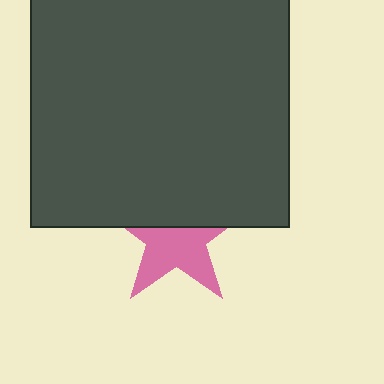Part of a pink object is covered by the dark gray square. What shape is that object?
It is a star.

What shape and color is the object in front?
The object in front is a dark gray square.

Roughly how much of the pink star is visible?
About half of it is visible (roughly 55%).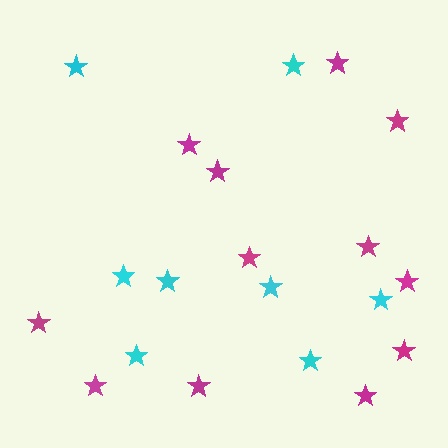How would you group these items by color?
There are 2 groups: one group of cyan stars (8) and one group of magenta stars (12).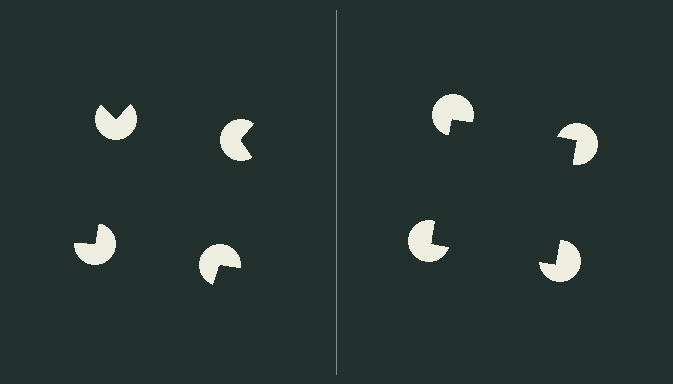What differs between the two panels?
The pac-man discs are positioned identically on both sides; only the wedge orientations differ. On the right they align to a square; on the left they are misaligned.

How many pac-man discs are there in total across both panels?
8 — 4 on each side.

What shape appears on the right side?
An illusory square.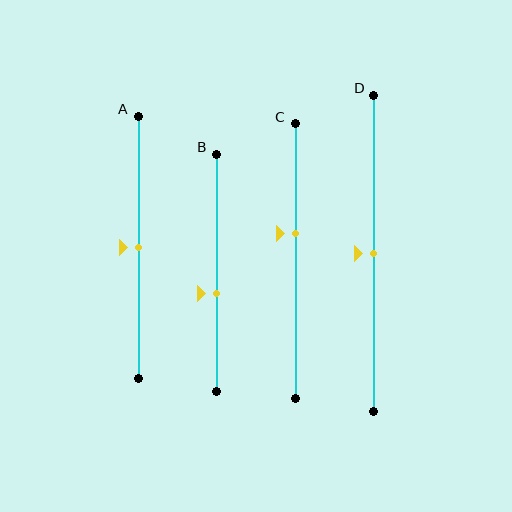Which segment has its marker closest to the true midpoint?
Segment A has its marker closest to the true midpoint.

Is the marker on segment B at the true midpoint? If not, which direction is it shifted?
No, the marker on segment B is shifted downward by about 9% of the segment length.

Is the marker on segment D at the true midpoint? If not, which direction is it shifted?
Yes, the marker on segment D is at the true midpoint.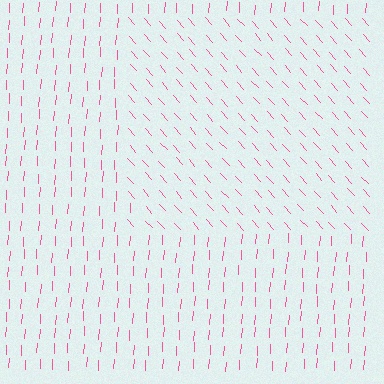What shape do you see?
I see a rectangle.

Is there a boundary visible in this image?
Yes, there is a texture boundary formed by a change in line orientation.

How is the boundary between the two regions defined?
The boundary is defined purely by a change in line orientation (approximately 45 degrees difference). All lines are the same color and thickness.